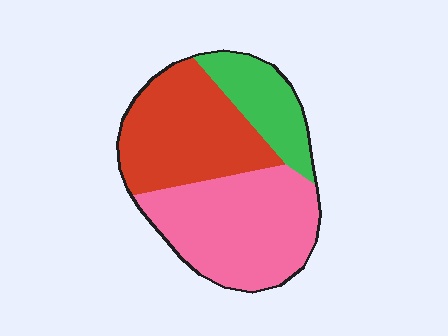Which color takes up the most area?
Pink, at roughly 45%.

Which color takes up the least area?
Green, at roughly 20%.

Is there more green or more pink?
Pink.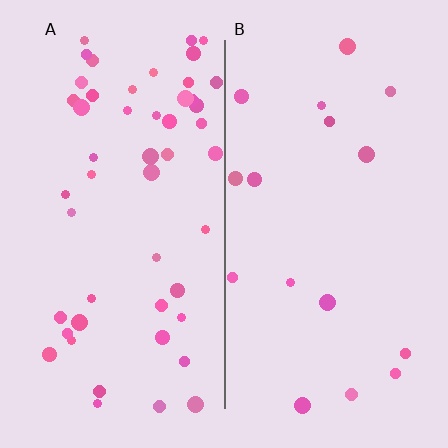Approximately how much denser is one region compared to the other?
Approximately 2.9× — region A over region B.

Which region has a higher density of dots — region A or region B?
A (the left).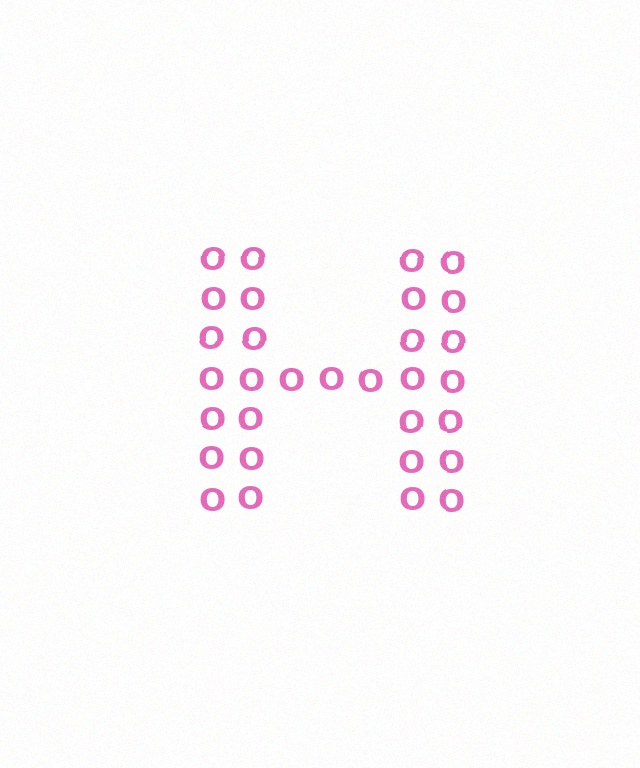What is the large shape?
The large shape is the letter H.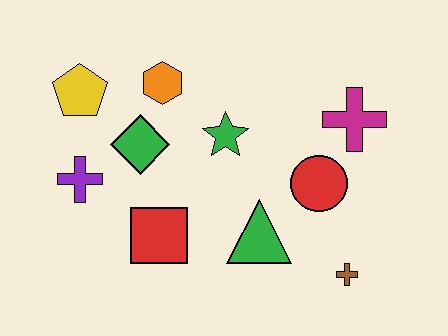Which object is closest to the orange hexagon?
The green diamond is closest to the orange hexagon.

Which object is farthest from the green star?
The brown cross is farthest from the green star.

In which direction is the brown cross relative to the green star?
The brown cross is below the green star.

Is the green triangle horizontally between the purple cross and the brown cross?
Yes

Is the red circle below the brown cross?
No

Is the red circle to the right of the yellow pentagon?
Yes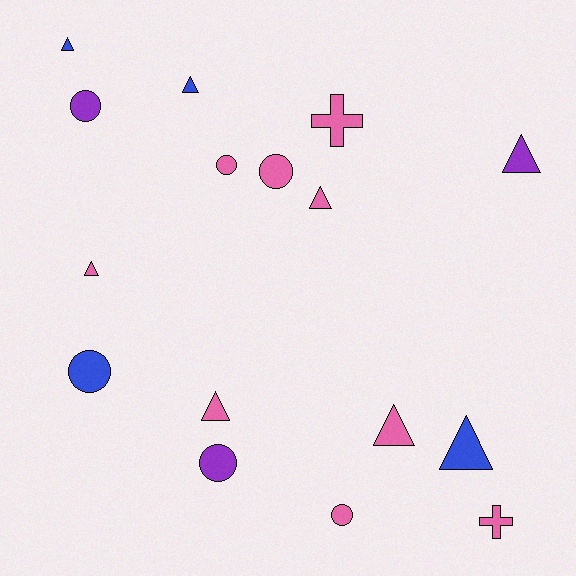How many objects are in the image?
There are 16 objects.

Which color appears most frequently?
Pink, with 9 objects.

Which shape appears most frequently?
Triangle, with 8 objects.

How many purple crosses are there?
There are no purple crosses.